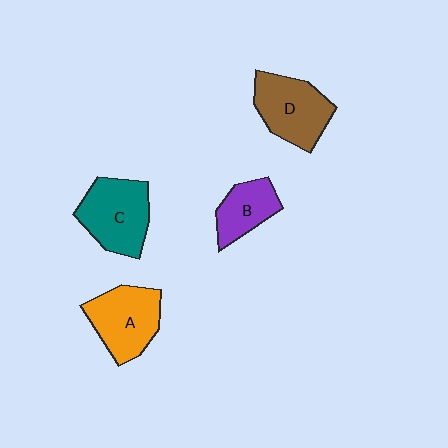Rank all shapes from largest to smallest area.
From largest to smallest: C (teal), D (brown), A (orange), B (purple).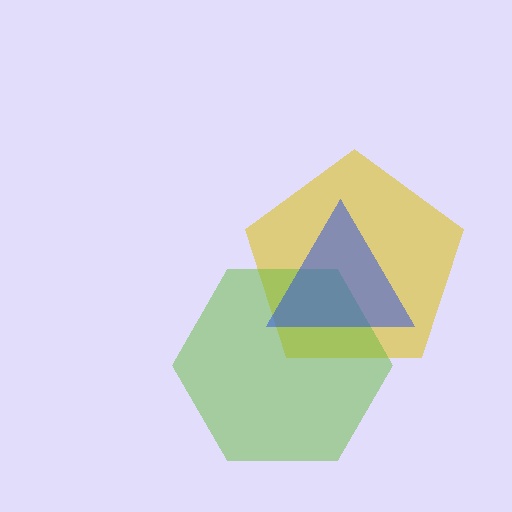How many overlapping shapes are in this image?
There are 3 overlapping shapes in the image.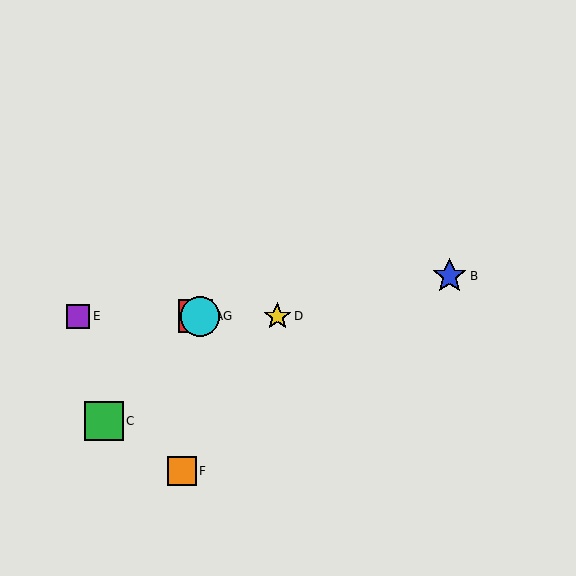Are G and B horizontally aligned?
No, G is at y≈316 and B is at y≈276.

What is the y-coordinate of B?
Object B is at y≈276.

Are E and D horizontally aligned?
Yes, both are at y≈316.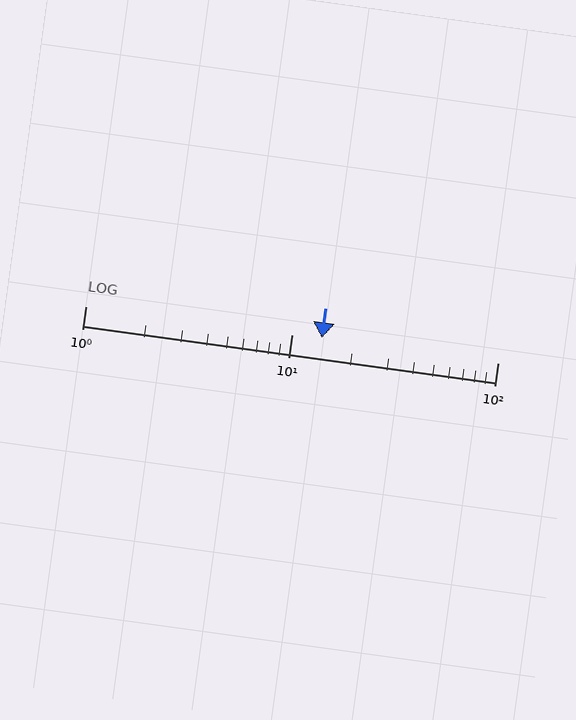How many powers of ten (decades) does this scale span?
The scale spans 2 decades, from 1 to 100.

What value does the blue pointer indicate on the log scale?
The pointer indicates approximately 14.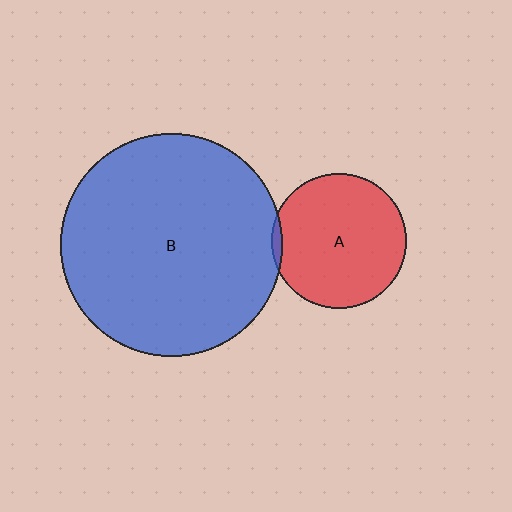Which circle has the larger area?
Circle B (blue).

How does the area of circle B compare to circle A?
Approximately 2.7 times.